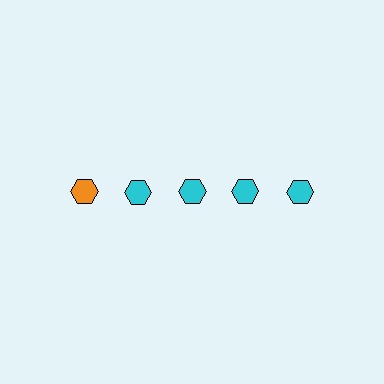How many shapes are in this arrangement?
There are 5 shapes arranged in a grid pattern.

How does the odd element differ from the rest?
It has a different color: orange instead of cyan.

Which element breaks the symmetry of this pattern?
The orange hexagon in the top row, leftmost column breaks the symmetry. All other shapes are cyan hexagons.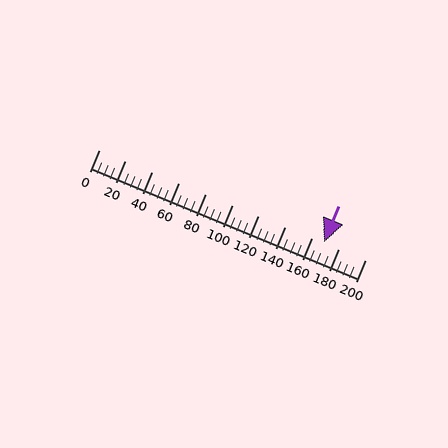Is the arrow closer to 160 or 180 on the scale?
The arrow is closer to 160.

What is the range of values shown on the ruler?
The ruler shows values from 0 to 200.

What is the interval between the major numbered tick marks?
The major tick marks are spaced 20 units apart.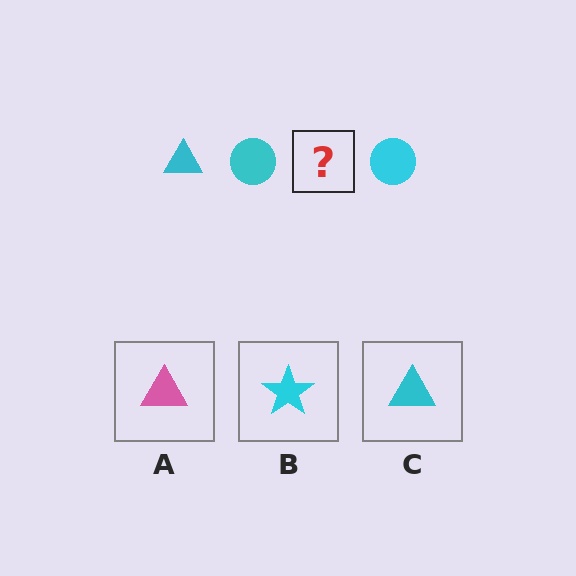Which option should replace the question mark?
Option C.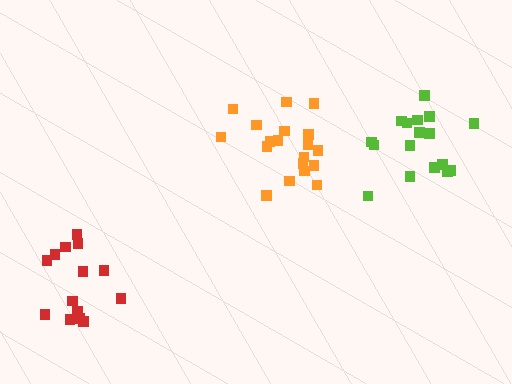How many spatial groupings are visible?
There are 3 spatial groupings.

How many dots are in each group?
Group 1: 19 dots, Group 2: 14 dots, Group 3: 17 dots (50 total).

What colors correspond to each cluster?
The clusters are colored: orange, red, lime.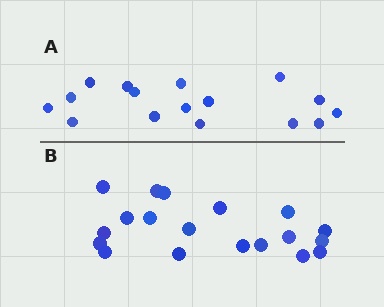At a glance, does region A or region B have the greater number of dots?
Region B (the bottom region) has more dots.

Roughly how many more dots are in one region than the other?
Region B has just a few more — roughly 2 or 3 more dots than region A.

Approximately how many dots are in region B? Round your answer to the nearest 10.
About 20 dots. (The exact count is 19, which rounds to 20.)